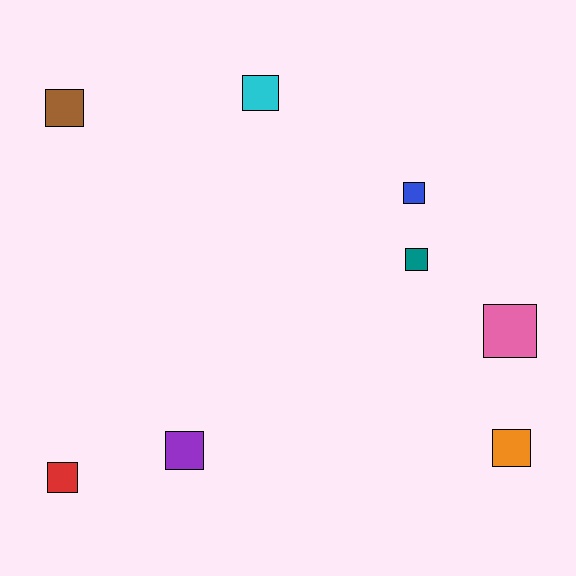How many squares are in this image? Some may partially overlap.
There are 8 squares.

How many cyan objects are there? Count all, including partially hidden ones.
There is 1 cyan object.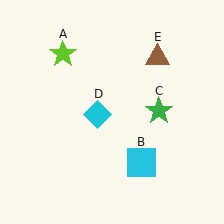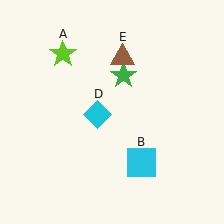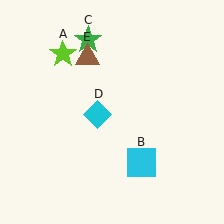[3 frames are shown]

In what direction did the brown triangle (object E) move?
The brown triangle (object E) moved left.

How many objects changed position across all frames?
2 objects changed position: green star (object C), brown triangle (object E).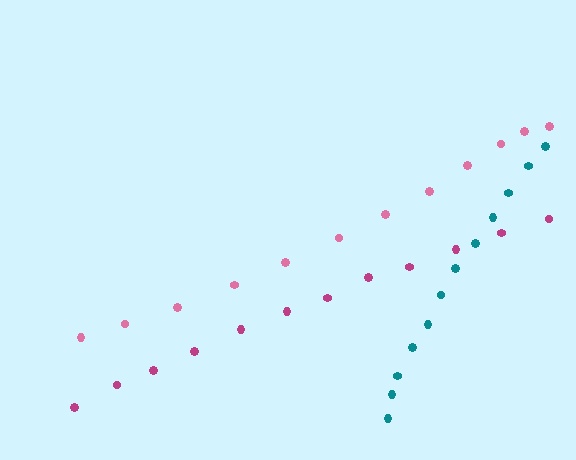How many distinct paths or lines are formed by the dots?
There are 3 distinct paths.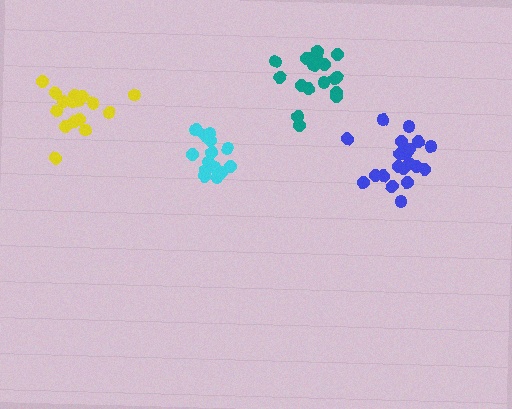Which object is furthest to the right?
The blue cluster is rightmost.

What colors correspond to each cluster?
The clusters are colored: yellow, teal, cyan, blue.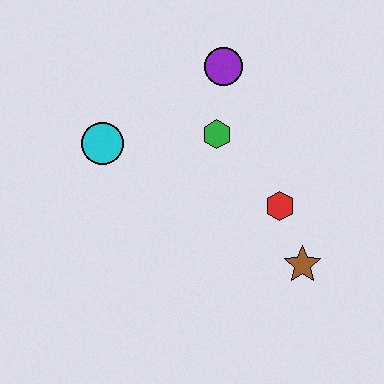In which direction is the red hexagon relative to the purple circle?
The red hexagon is below the purple circle.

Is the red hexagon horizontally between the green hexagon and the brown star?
Yes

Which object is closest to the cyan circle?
The green hexagon is closest to the cyan circle.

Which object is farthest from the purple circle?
The brown star is farthest from the purple circle.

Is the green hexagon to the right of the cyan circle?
Yes